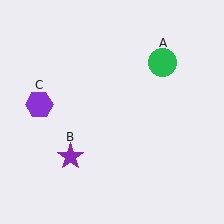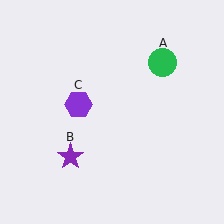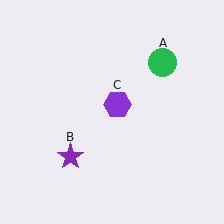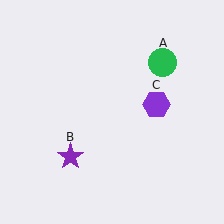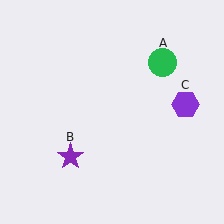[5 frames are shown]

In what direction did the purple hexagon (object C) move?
The purple hexagon (object C) moved right.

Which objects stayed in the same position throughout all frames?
Green circle (object A) and purple star (object B) remained stationary.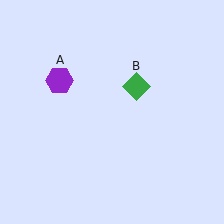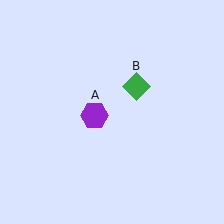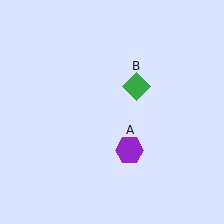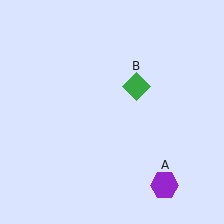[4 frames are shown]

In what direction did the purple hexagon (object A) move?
The purple hexagon (object A) moved down and to the right.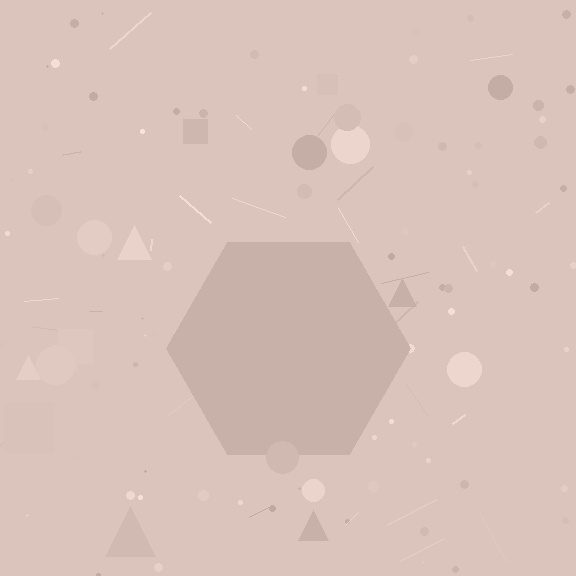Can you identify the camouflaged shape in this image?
The camouflaged shape is a hexagon.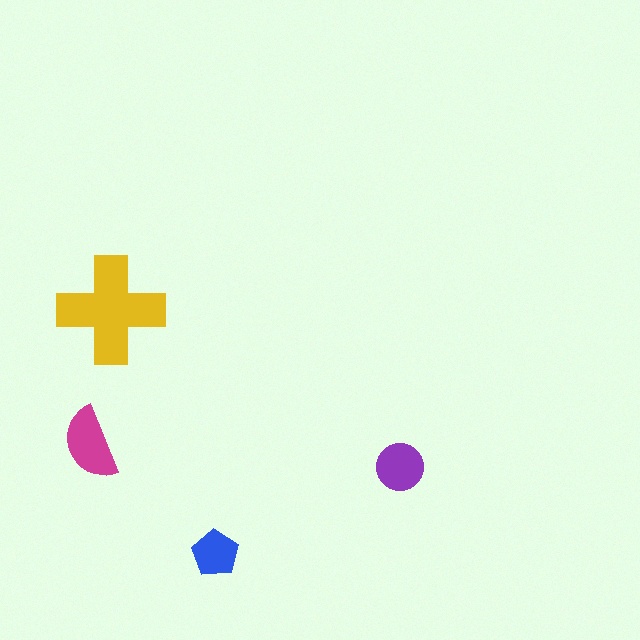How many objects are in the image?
There are 4 objects in the image.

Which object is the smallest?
The blue pentagon.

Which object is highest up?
The yellow cross is topmost.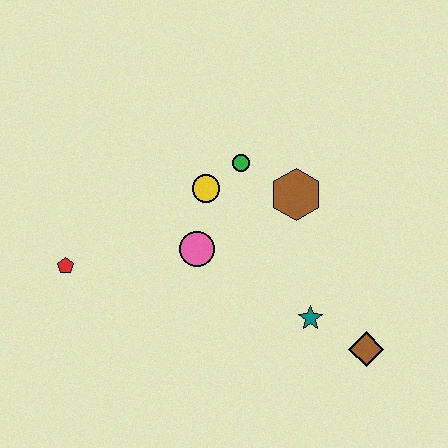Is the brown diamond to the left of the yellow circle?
No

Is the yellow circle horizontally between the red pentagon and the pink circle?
No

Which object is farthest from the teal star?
The red pentagon is farthest from the teal star.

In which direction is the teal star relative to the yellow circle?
The teal star is below the yellow circle.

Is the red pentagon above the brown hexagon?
No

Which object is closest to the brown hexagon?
The green circle is closest to the brown hexagon.